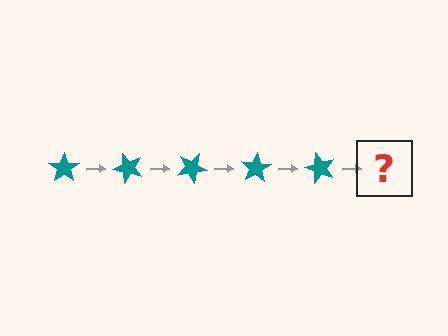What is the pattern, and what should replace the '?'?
The pattern is that the star rotates 50 degrees each step. The '?' should be a teal star rotated 250 degrees.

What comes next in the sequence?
The next element should be a teal star rotated 250 degrees.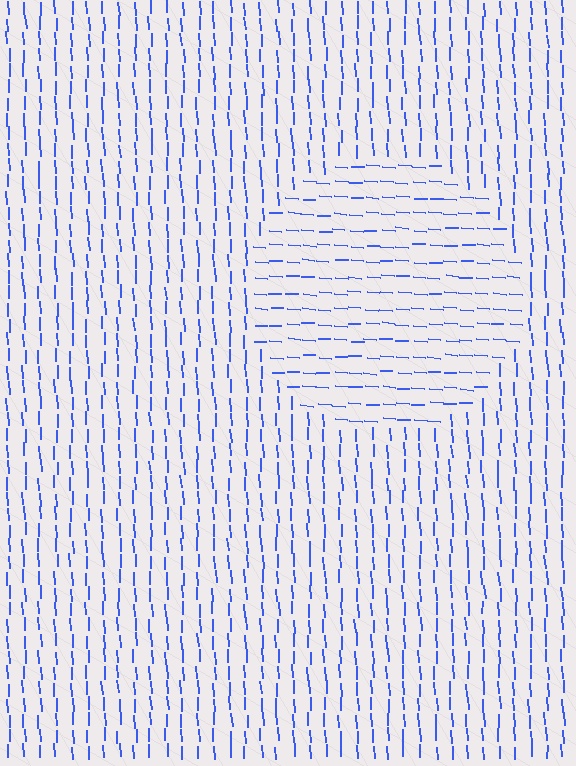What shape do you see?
I see a circle.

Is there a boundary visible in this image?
Yes, there is a texture boundary formed by a change in line orientation.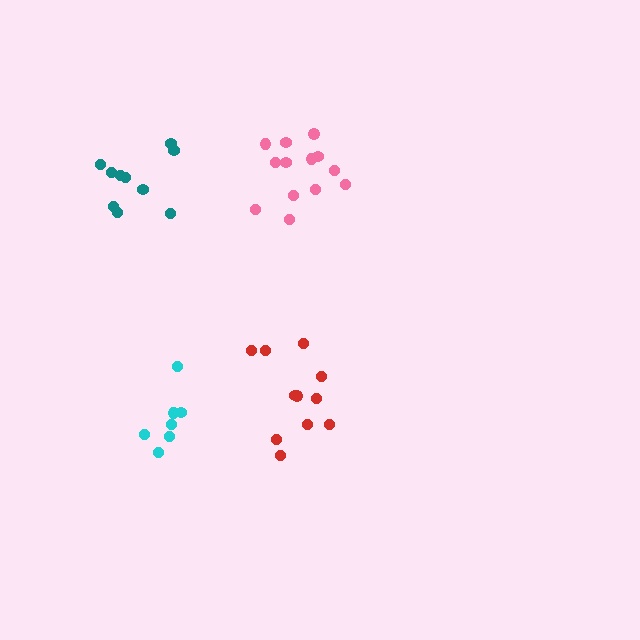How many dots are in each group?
Group 1: 7 dots, Group 2: 11 dots, Group 3: 13 dots, Group 4: 10 dots (41 total).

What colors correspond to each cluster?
The clusters are colored: cyan, red, pink, teal.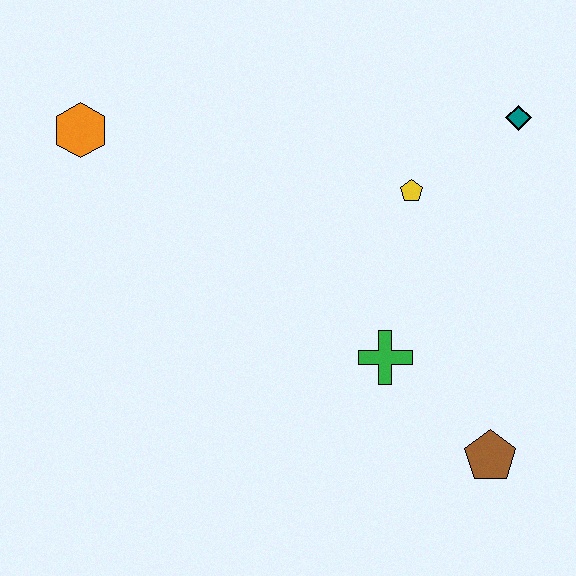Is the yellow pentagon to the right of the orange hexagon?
Yes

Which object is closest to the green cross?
The brown pentagon is closest to the green cross.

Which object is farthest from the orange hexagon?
The brown pentagon is farthest from the orange hexagon.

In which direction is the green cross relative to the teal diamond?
The green cross is below the teal diamond.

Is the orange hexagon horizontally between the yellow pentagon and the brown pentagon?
No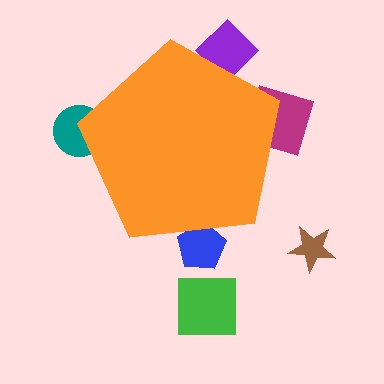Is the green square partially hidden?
No, the green square is fully visible.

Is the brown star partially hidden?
No, the brown star is fully visible.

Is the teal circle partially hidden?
Yes, the teal circle is partially hidden behind the orange pentagon.